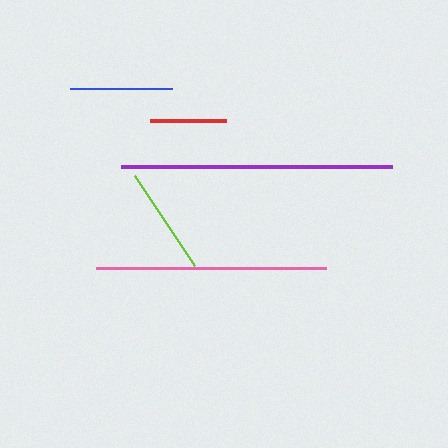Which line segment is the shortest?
The red line is the shortest at approximately 76 pixels.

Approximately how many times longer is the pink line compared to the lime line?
The pink line is approximately 2.1 times the length of the lime line.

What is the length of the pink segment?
The pink segment is approximately 230 pixels long.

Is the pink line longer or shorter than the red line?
The pink line is longer than the red line.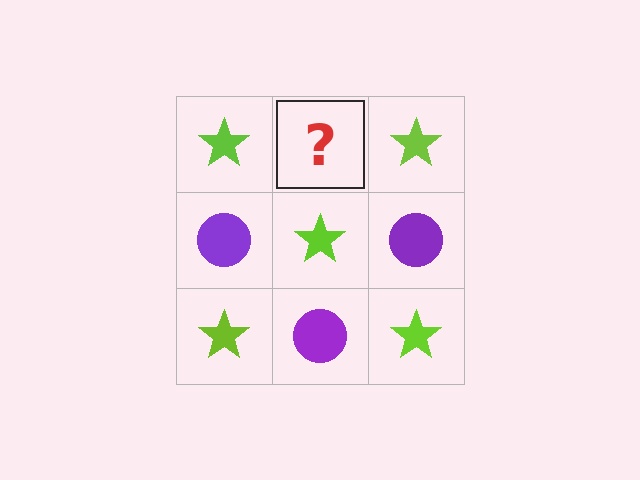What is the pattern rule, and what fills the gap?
The rule is that it alternates lime star and purple circle in a checkerboard pattern. The gap should be filled with a purple circle.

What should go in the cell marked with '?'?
The missing cell should contain a purple circle.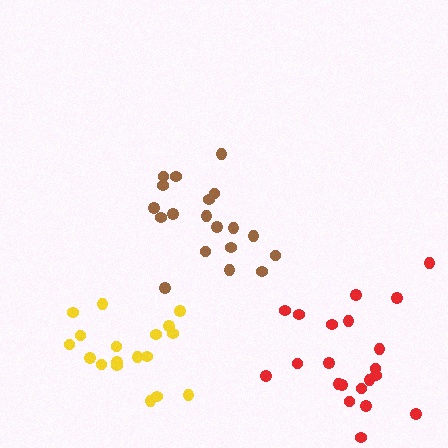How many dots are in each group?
Group 1: 18 dots, Group 2: 19 dots, Group 3: 21 dots (58 total).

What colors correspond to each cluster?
The clusters are colored: yellow, brown, red.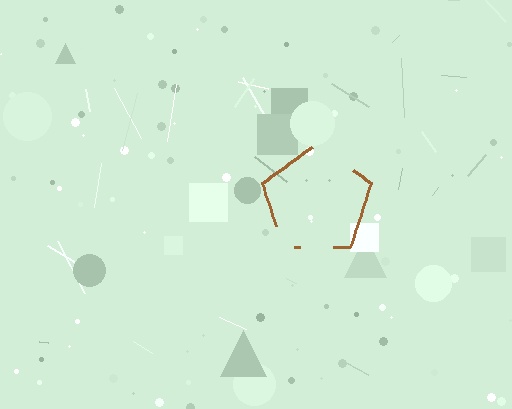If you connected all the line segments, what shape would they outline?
They would outline a pentagon.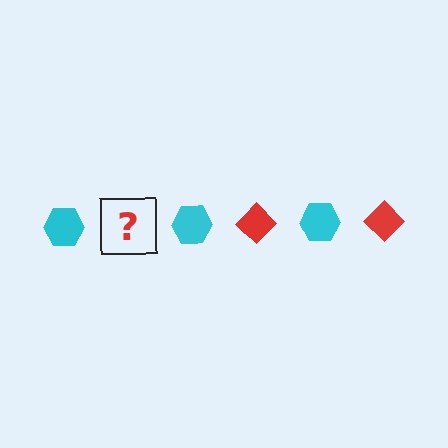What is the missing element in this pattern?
The missing element is a red diamond.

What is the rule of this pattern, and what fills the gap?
The rule is that the pattern alternates between cyan hexagon and red diamond. The gap should be filled with a red diamond.